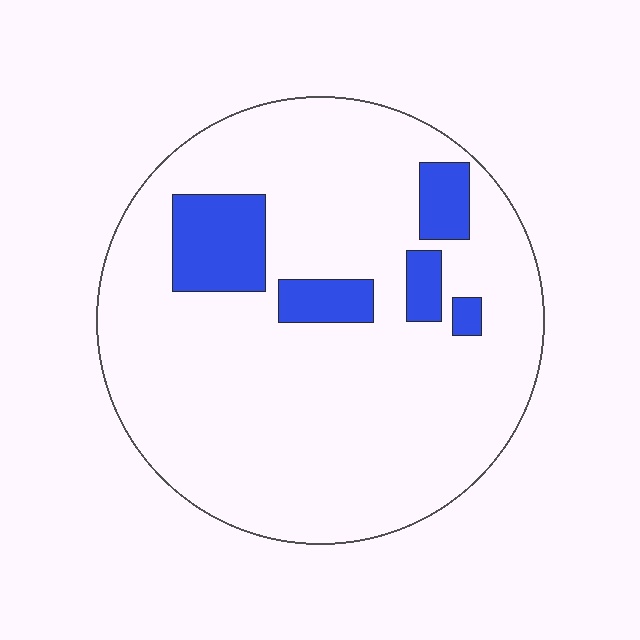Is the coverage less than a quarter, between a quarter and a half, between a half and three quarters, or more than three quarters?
Less than a quarter.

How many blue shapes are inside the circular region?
5.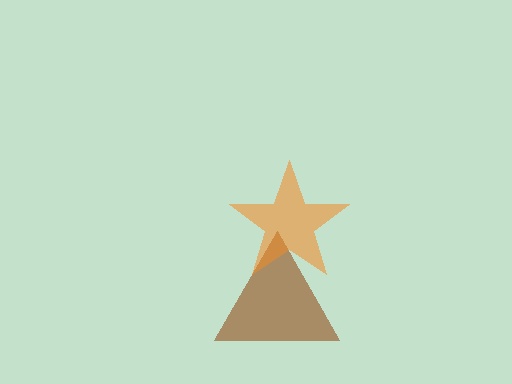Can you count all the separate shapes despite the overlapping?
Yes, there are 2 separate shapes.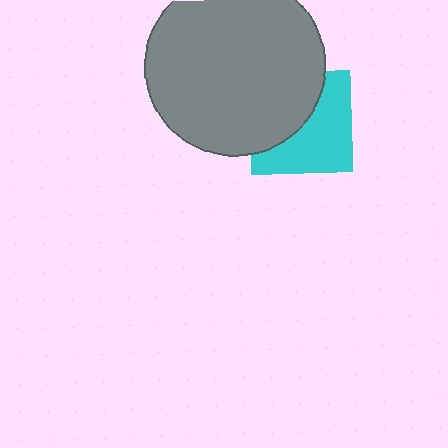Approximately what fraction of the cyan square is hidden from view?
Roughly 45% of the cyan square is hidden behind the gray circle.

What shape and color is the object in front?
The object in front is a gray circle.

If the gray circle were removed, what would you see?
You would see the complete cyan square.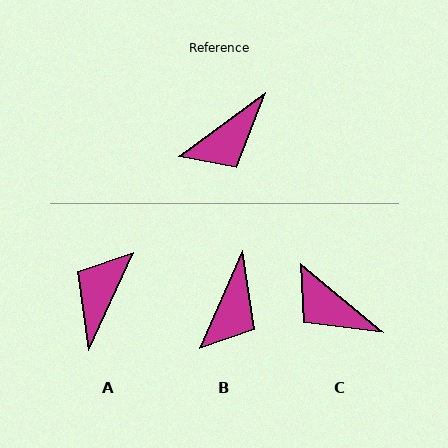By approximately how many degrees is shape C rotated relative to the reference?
Approximately 76 degrees clockwise.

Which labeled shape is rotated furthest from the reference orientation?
A, about 151 degrees away.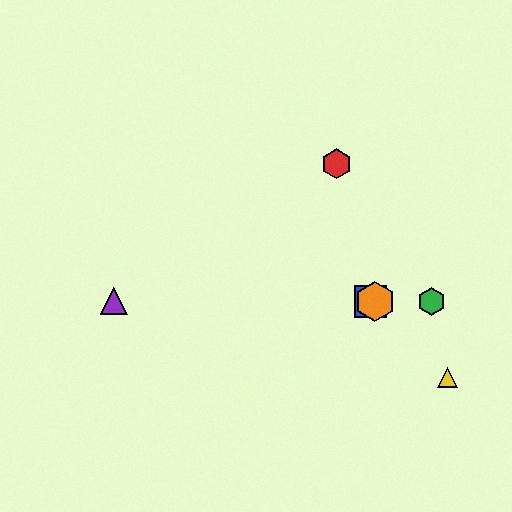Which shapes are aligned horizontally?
The blue square, the green hexagon, the purple triangle, the orange hexagon are aligned horizontally.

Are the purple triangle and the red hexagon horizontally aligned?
No, the purple triangle is at y≈301 and the red hexagon is at y≈164.